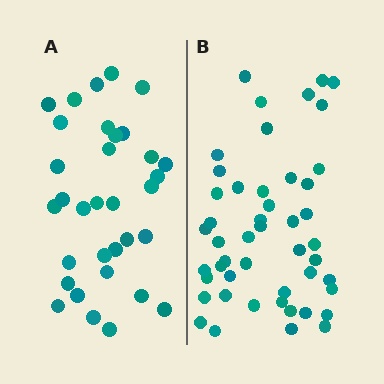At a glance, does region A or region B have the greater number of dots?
Region B (the right region) has more dots.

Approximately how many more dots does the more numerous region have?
Region B has approximately 15 more dots than region A.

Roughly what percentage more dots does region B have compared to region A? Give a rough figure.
About 45% more.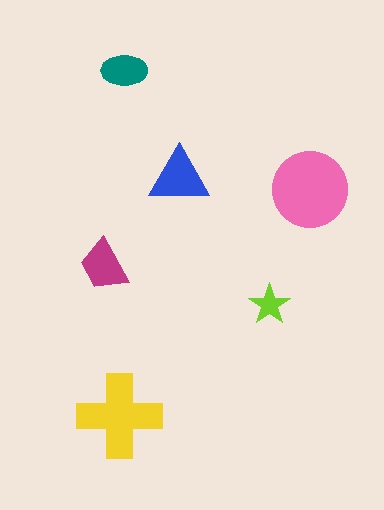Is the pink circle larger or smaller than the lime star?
Larger.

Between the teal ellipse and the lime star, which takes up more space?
The teal ellipse.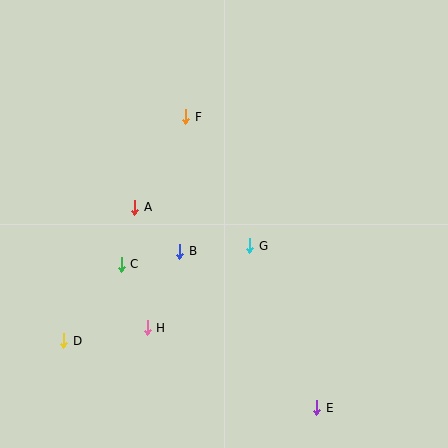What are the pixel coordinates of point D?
Point D is at (64, 341).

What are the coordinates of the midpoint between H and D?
The midpoint between H and D is at (106, 334).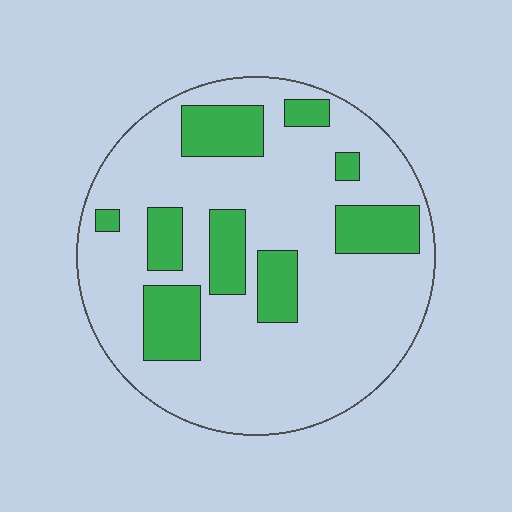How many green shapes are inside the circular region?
9.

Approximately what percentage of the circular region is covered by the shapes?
Approximately 25%.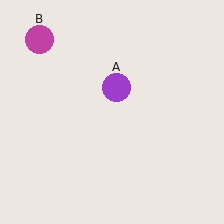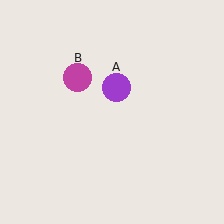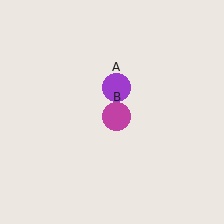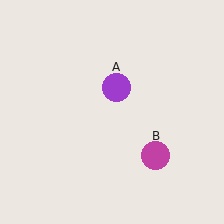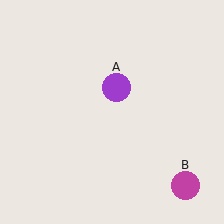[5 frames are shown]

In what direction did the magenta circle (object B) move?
The magenta circle (object B) moved down and to the right.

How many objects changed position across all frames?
1 object changed position: magenta circle (object B).